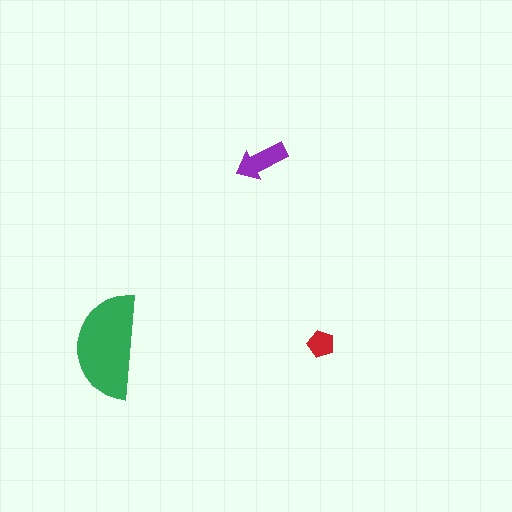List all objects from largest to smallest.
The green semicircle, the purple arrow, the red pentagon.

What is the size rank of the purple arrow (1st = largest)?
2nd.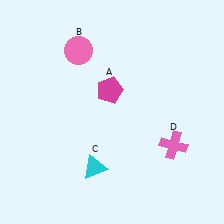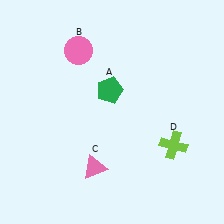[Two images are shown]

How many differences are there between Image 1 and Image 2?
There are 3 differences between the two images.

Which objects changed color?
A changed from magenta to green. C changed from cyan to pink. D changed from pink to lime.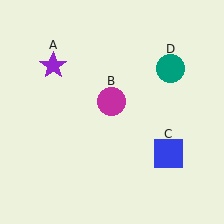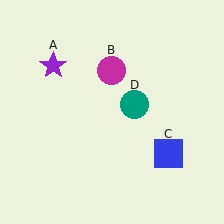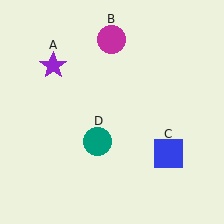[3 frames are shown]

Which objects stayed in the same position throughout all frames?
Purple star (object A) and blue square (object C) remained stationary.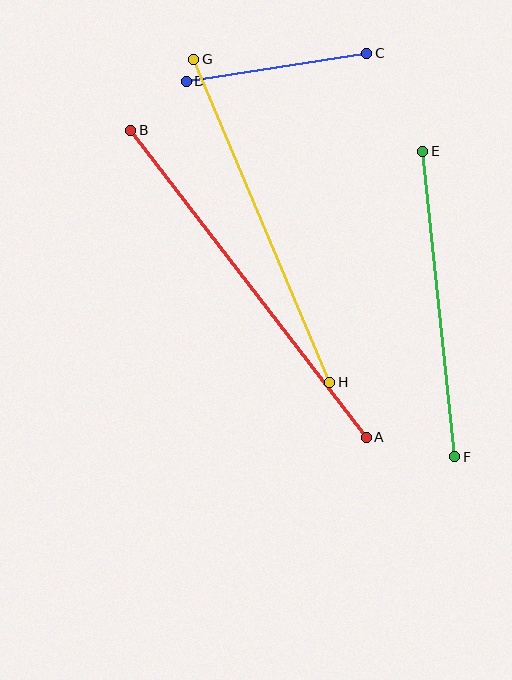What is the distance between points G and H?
The distance is approximately 350 pixels.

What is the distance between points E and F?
The distance is approximately 307 pixels.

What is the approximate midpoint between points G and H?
The midpoint is at approximately (262, 221) pixels.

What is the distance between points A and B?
The distance is approximately 387 pixels.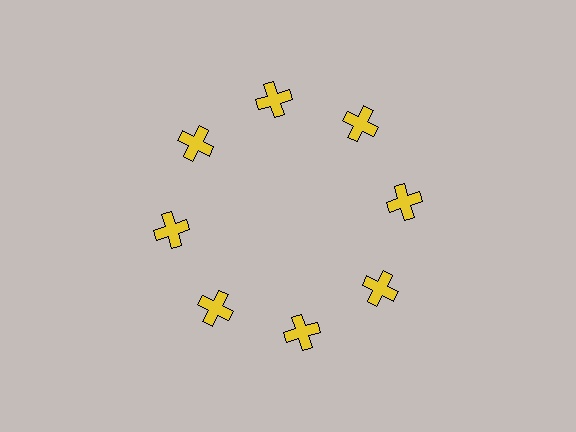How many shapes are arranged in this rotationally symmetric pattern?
There are 8 shapes, arranged in 8 groups of 1.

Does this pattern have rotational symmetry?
Yes, this pattern has 8-fold rotational symmetry. It looks the same after rotating 45 degrees around the center.